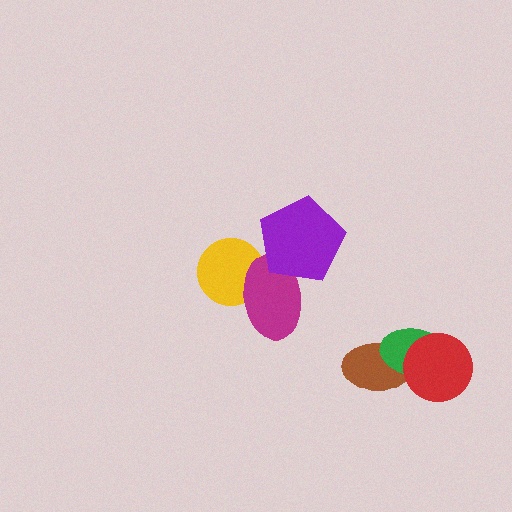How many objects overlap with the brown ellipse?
2 objects overlap with the brown ellipse.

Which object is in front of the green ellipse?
The red circle is in front of the green ellipse.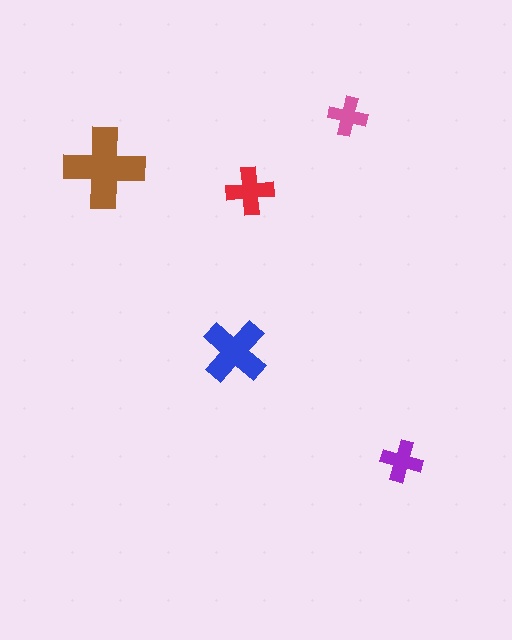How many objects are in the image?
There are 5 objects in the image.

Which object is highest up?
The pink cross is topmost.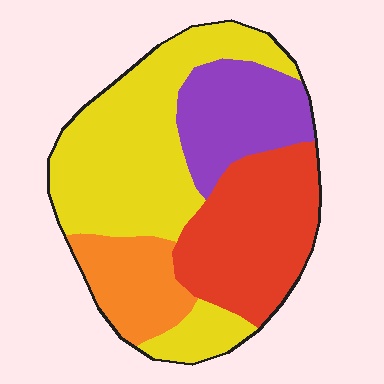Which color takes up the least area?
Orange, at roughly 15%.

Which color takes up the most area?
Yellow, at roughly 40%.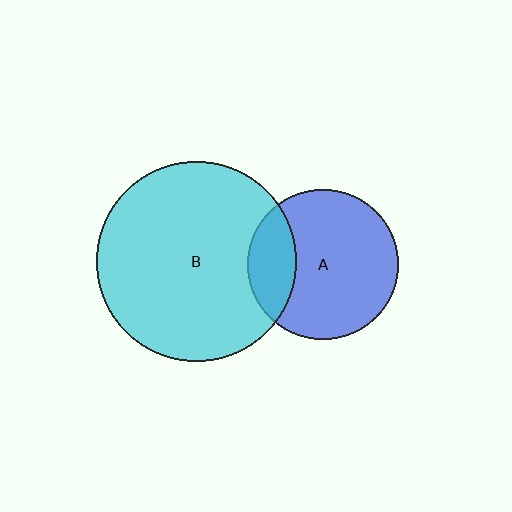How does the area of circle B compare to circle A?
Approximately 1.8 times.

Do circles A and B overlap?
Yes.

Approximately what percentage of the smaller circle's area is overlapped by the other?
Approximately 20%.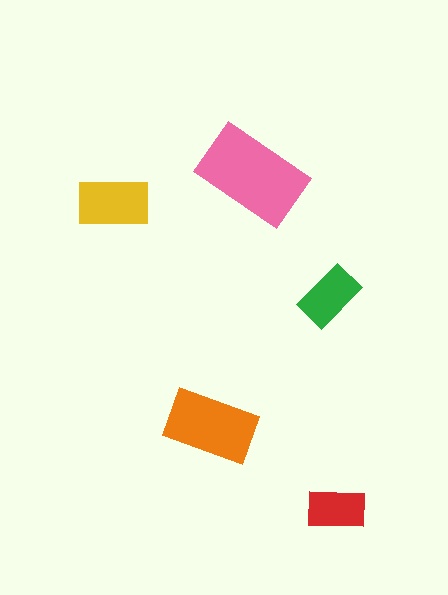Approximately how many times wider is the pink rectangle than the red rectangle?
About 2 times wider.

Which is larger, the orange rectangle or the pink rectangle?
The pink one.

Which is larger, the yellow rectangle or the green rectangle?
The yellow one.